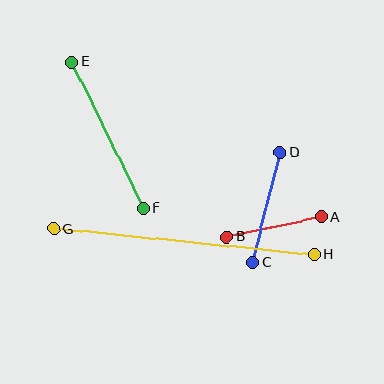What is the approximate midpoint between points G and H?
The midpoint is at approximately (184, 242) pixels.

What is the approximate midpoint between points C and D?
The midpoint is at approximately (266, 207) pixels.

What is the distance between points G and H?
The distance is approximately 261 pixels.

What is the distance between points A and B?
The distance is approximately 98 pixels.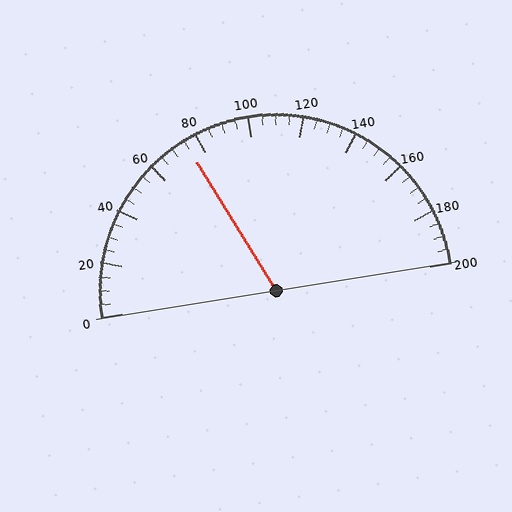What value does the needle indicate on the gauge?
The needle indicates approximately 75.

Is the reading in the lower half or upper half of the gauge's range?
The reading is in the lower half of the range (0 to 200).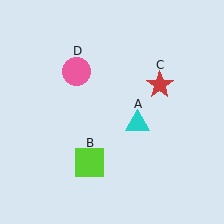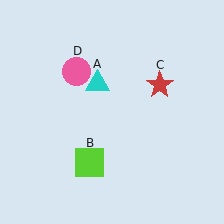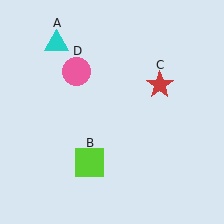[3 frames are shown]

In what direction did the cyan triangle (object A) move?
The cyan triangle (object A) moved up and to the left.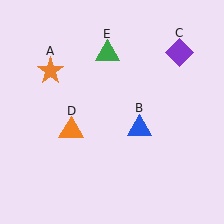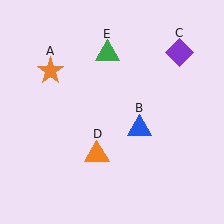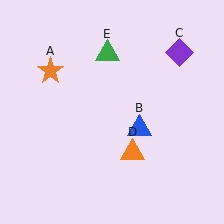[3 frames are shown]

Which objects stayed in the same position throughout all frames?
Orange star (object A) and blue triangle (object B) and purple diamond (object C) and green triangle (object E) remained stationary.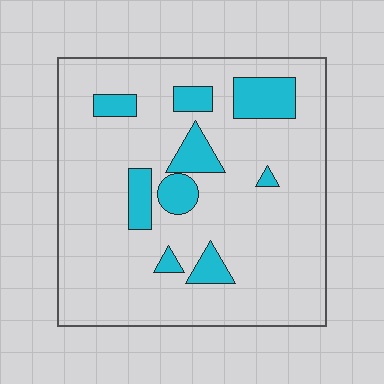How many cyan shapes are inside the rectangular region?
9.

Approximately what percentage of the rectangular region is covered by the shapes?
Approximately 15%.